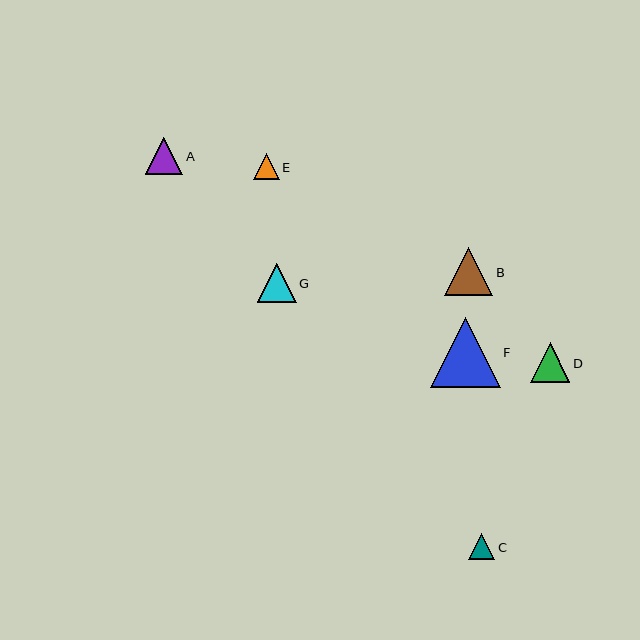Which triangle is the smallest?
Triangle E is the smallest with a size of approximately 26 pixels.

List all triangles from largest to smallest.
From largest to smallest: F, B, D, G, A, C, E.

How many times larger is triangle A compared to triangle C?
Triangle A is approximately 1.4 times the size of triangle C.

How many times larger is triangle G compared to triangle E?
Triangle G is approximately 1.5 times the size of triangle E.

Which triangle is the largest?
Triangle F is the largest with a size of approximately 70 pixels.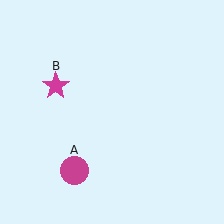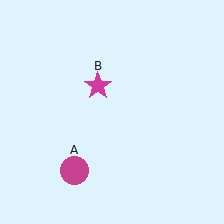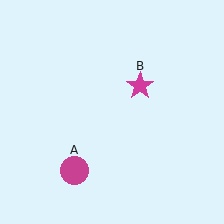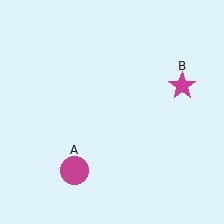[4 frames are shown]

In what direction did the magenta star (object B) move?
The magenta star (object B) moved right.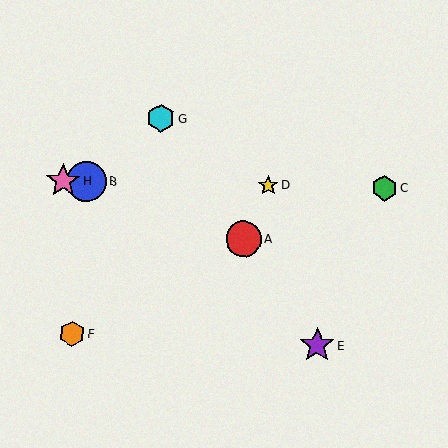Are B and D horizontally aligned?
Yes, both are at y≈181.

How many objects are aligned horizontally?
4 objects (B, C, D, H) are aligned horizontally.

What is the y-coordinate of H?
Object H is at y≈181.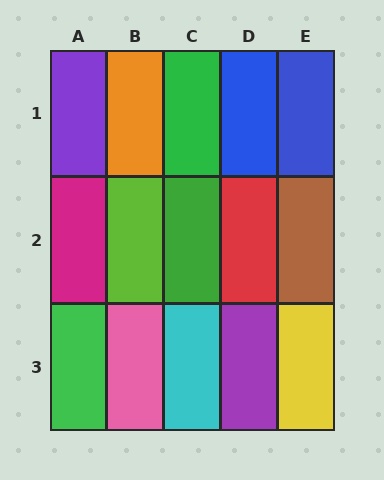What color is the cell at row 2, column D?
Red.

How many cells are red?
1 cell is red.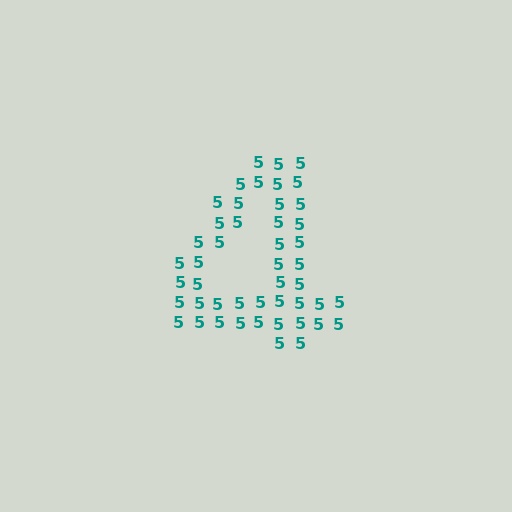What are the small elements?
The small elements are digit 5's.